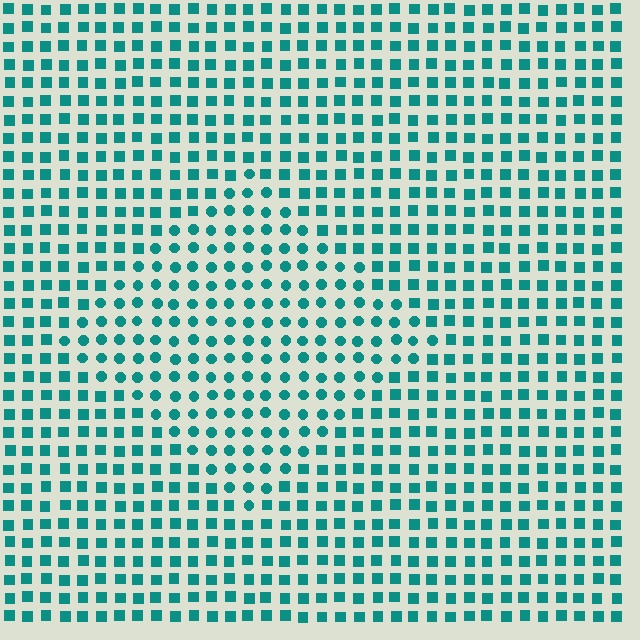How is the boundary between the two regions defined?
The boundary is defined by a change in element shape: circles inside vs. squares outside. All elements share the same color and spacing.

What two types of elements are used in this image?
The image uses circles inside the diamond region and squares outside it.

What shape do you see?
I see a diamond.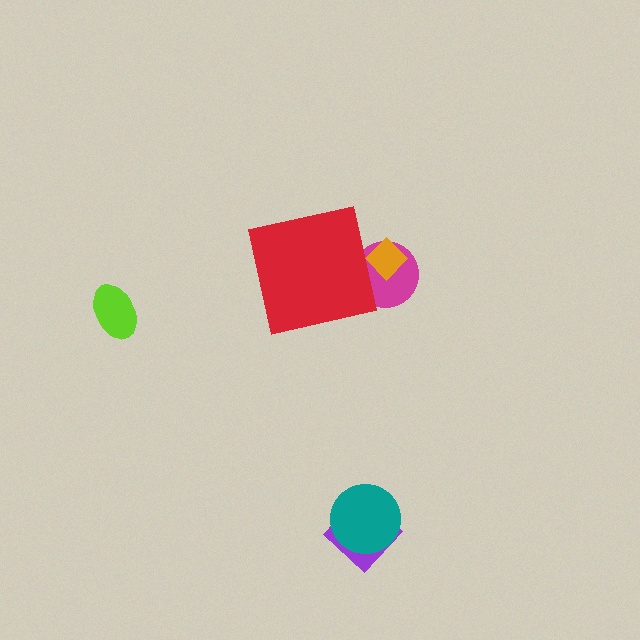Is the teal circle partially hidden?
No, the teal circle is fully visible.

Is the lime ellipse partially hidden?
No, the lime ellipse is fully visible.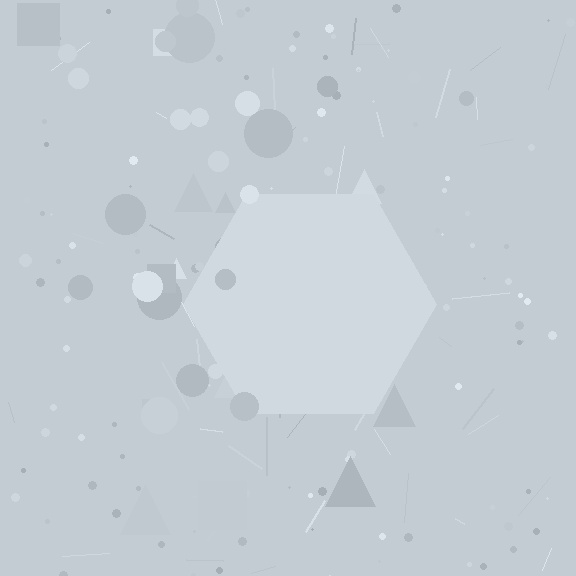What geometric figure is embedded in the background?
A hexagon is embedded in the background.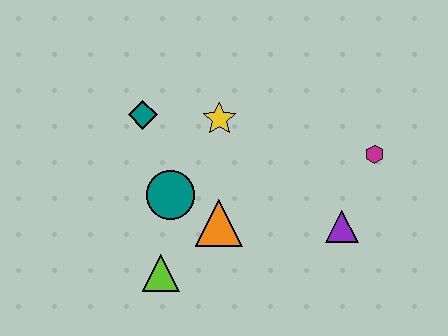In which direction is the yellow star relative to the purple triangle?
The yellow star is to the left of the purple triangle.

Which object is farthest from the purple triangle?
The teal diamond is farthest from the purple triangle.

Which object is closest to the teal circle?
The orange triangle is closest to the teal circle.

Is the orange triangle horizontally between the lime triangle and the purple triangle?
Yes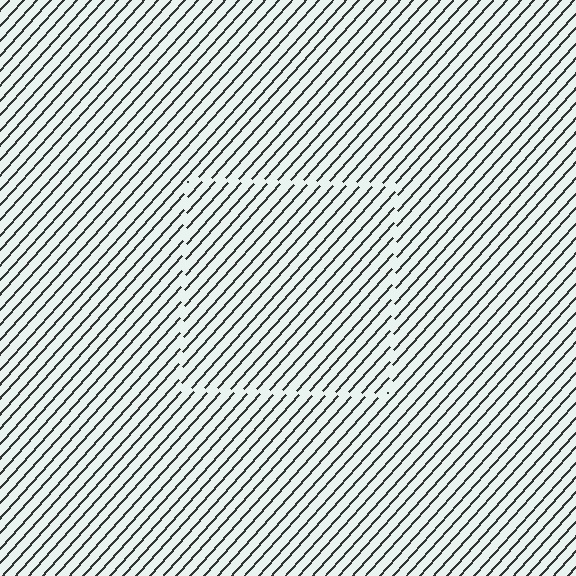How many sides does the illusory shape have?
4 sides — the line-ends trace a square.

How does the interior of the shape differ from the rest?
The interior of the shape contains the same grating, shifted by half a period — the contour is defined by the phase discontinuity where line-ends from the inner and outer gratings abut.